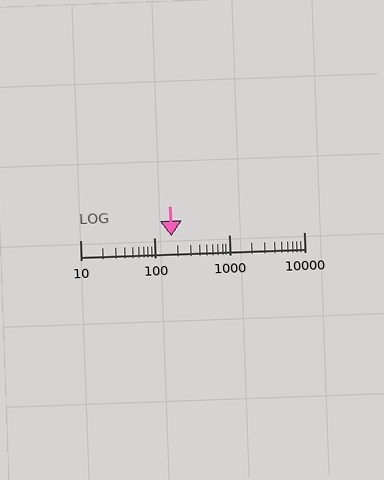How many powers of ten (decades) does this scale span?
The scale spans 3 decades, from 10 to 10000.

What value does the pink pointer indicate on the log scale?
The pointer indicates approximately 170.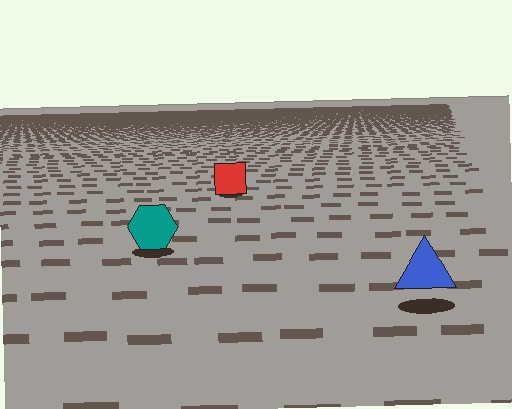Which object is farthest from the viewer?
The red square is farthest from the viewer. It appears smaller and the ground texture around it is denser.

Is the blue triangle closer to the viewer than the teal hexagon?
Yes. The blue triangle is closer — you can tell from the texture gradient: the ground texture is coarser near it.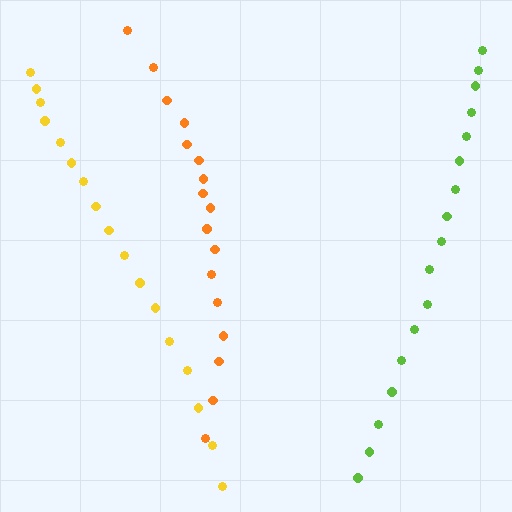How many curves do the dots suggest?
There are 3 distinct paths.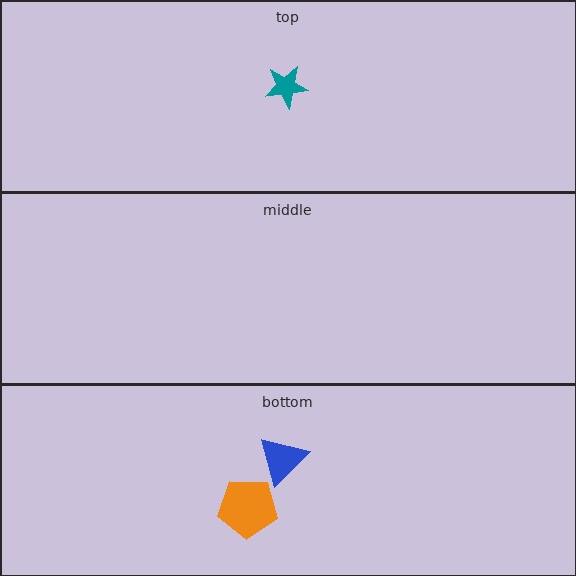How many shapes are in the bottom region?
2.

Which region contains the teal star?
The top region.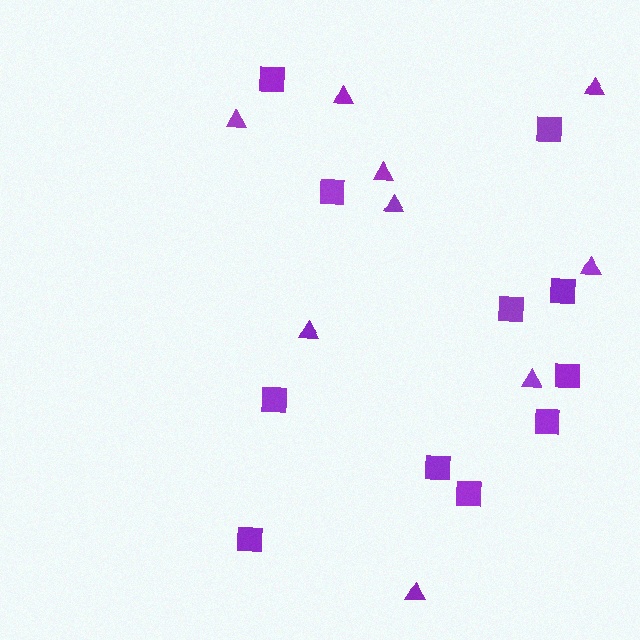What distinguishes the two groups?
There are 2 groups: one group of triangles (9) and one group of squares (11).